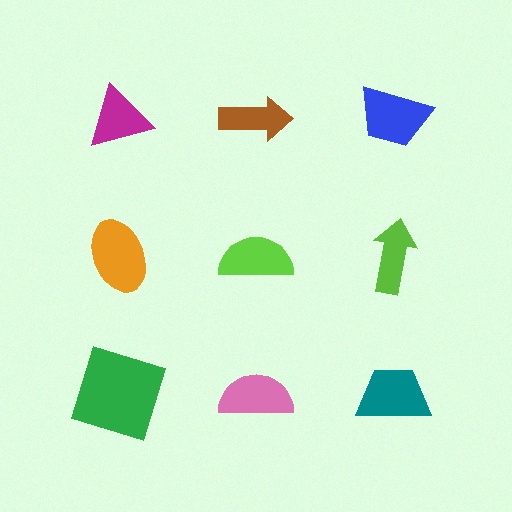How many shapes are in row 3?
3 shapes.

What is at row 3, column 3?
A teal trapezoid.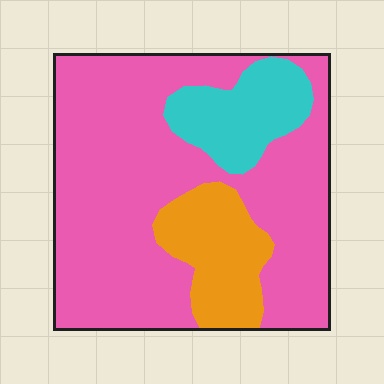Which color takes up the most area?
Pink, at roughly 70%.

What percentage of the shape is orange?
Orange covers around 15% of the shape.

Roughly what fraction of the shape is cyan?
Cyan takes up about one eighth (1/8) of the shape.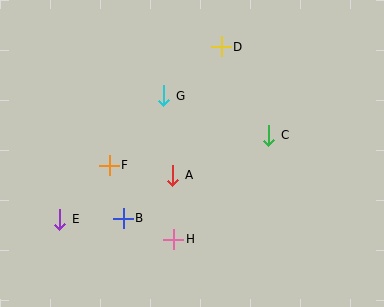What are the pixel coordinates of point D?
Point D is at (221, 47).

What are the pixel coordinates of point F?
Point F is at (109, 165).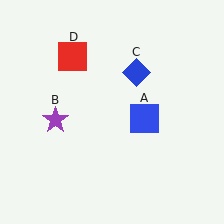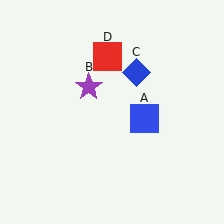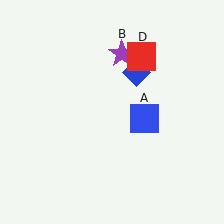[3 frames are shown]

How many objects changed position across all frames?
2 objects changed position: purple star (object B), red square (object D).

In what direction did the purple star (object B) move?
The purple star (object B) moved up and to the right.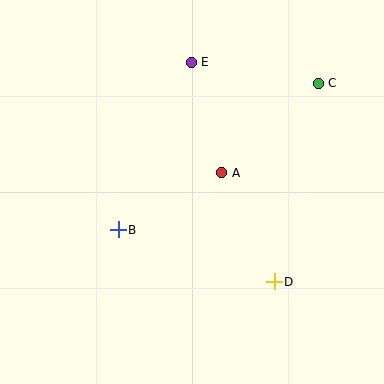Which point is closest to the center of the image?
Point A at (222, 173) is closest to the center.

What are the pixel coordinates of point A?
Point A is at (222, 173).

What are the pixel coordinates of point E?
Point E is at (191, 62).